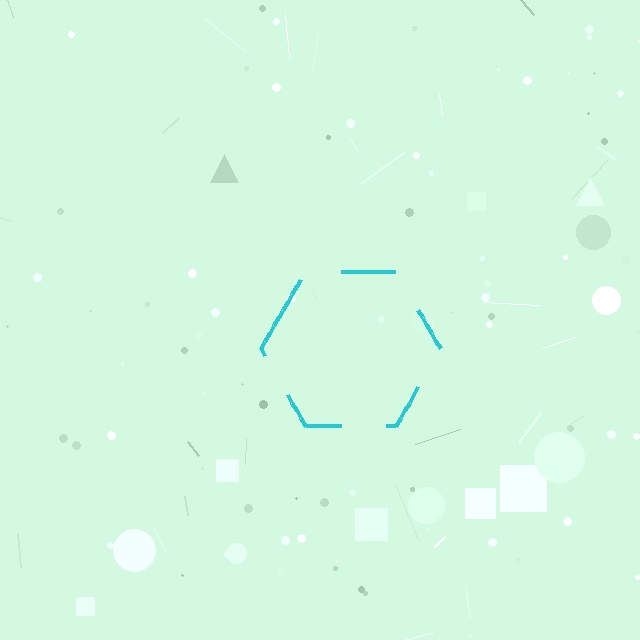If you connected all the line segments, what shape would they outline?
They would outline a hexagon.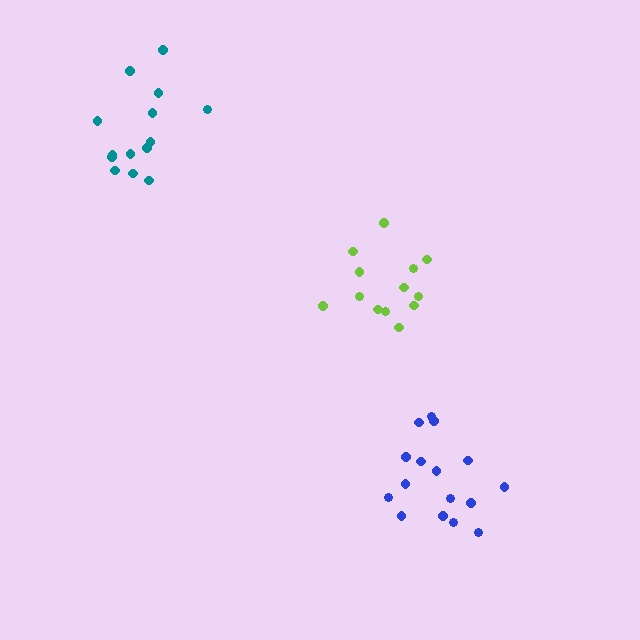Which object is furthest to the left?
The teal cluster is leftmost.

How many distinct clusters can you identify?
There are 3 distinct clusters.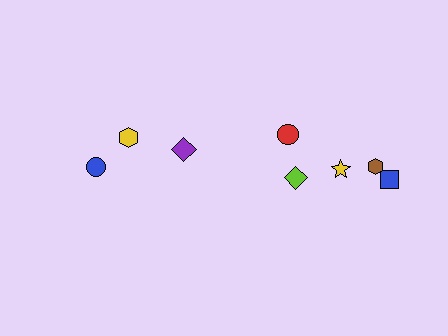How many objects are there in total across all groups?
There are 8 objects.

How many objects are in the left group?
There are 3 objects.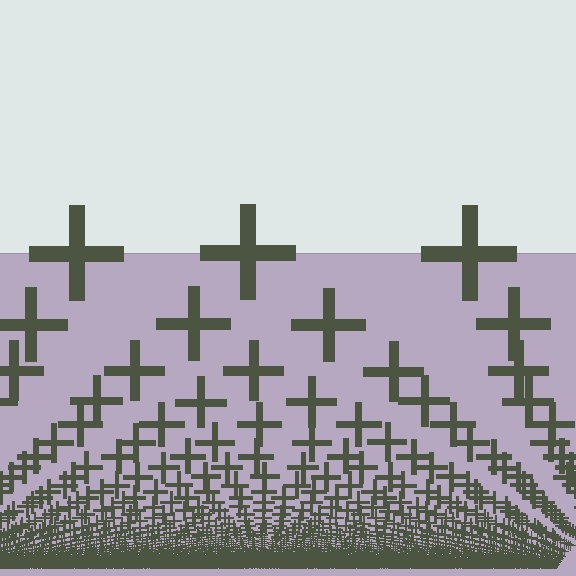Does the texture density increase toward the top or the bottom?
Density increases toward the bottom.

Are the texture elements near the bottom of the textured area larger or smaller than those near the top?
Smaller. The gradient is inverted — elements near the bottom are smaller and denser.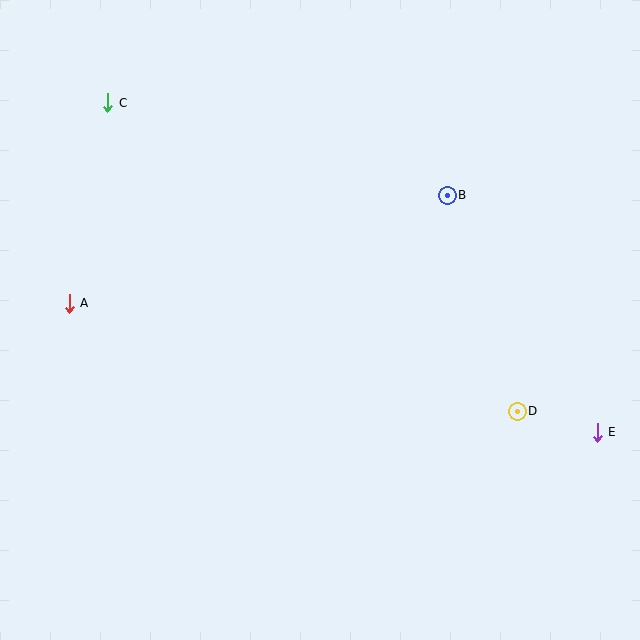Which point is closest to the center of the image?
Point B at (447, 195) is closest to the center.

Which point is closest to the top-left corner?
Point C is closest to the top-left corner.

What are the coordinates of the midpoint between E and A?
The midpoint between E and A is at (333, 368).